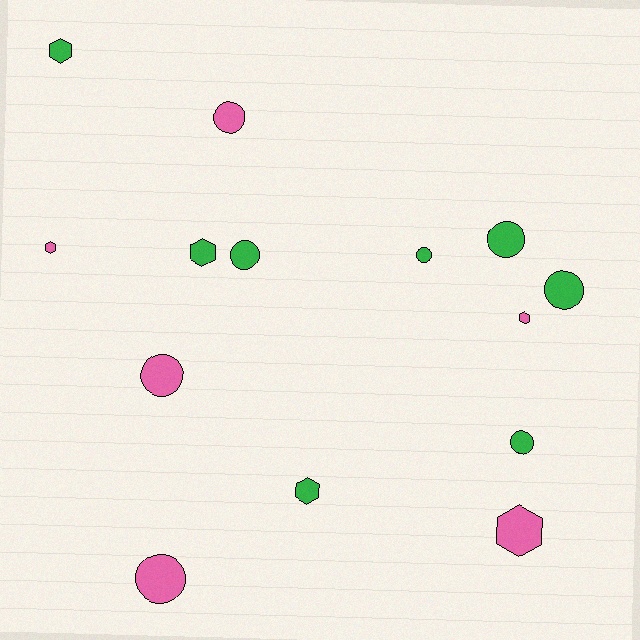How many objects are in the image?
There are 14 objects.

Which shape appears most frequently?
Circle, with 8 objects.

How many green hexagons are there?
There are 3 green hexagons.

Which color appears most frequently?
Green, with 8 objects.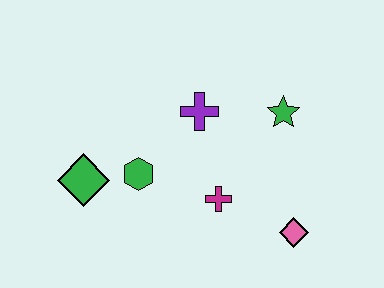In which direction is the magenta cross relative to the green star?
The magenta cross is below the green star.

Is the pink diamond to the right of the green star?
Yes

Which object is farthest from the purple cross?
The pink diamond is farthest from the purple cross.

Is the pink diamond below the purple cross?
Yes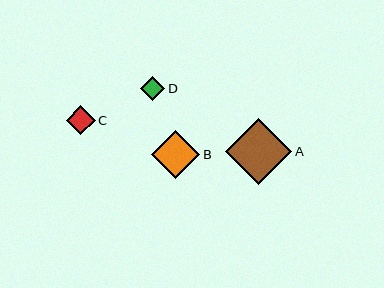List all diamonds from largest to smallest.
From largest to smallest: A, B, C, D.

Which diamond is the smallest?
Diamond D is the smallest with a size of approximately 24 pixels.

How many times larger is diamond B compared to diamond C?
Diamond B is approximately 1.6 times the size of diamond C.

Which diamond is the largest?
Diamond A is the largest with a size of approximately 66 pixels.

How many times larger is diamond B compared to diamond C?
Diamond B is approximately 1.6 times the size of diamond C.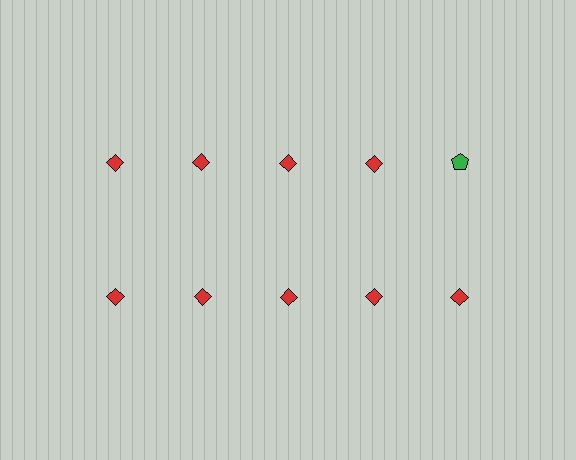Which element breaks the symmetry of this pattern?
The green pentagon in the top row, rightmost column breaks the symmetry. All other shapes are red diamonds.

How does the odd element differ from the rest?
It differs in both color (green instead of red) and shape (pentagon instead of diamond).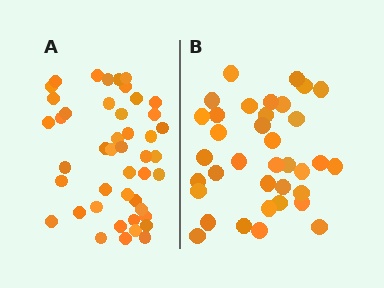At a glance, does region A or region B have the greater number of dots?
Region A (the left region) has more dots.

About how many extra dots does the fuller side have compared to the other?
Region A has roughly 8 or so more dots than region B.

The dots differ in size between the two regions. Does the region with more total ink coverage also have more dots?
No. Region B has more total ink coverage because its dots are larger, but region A actually contains more individual dots. Total area can be misleading — the number of items is what matters here.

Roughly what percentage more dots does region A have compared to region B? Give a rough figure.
About 25% more.